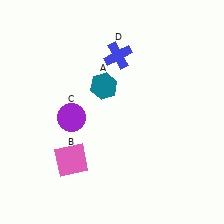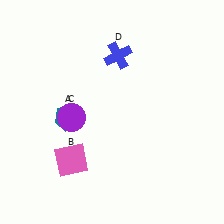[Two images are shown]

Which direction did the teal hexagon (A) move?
The teal hexagon (A) moved left.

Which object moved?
The teal hexagon (A) moved left.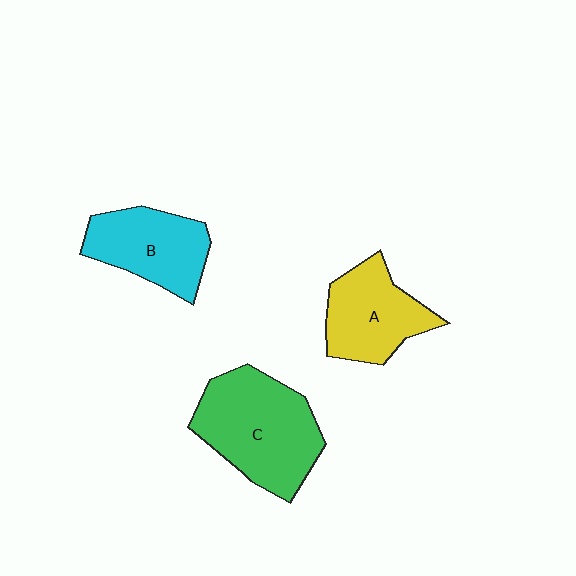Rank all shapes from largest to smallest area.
From largest to smallest: C (green), B (cyan), A (yellow).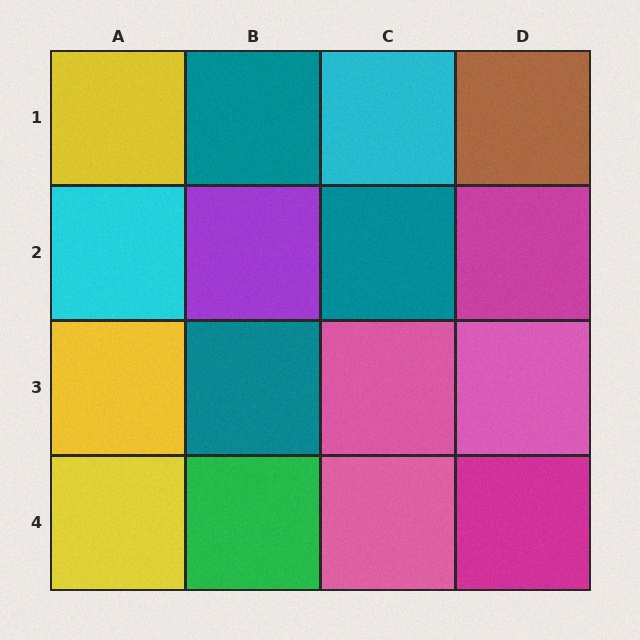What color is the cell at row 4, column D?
Magenta.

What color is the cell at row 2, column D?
Magenta.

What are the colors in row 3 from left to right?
Yellow, teal, pink, pink.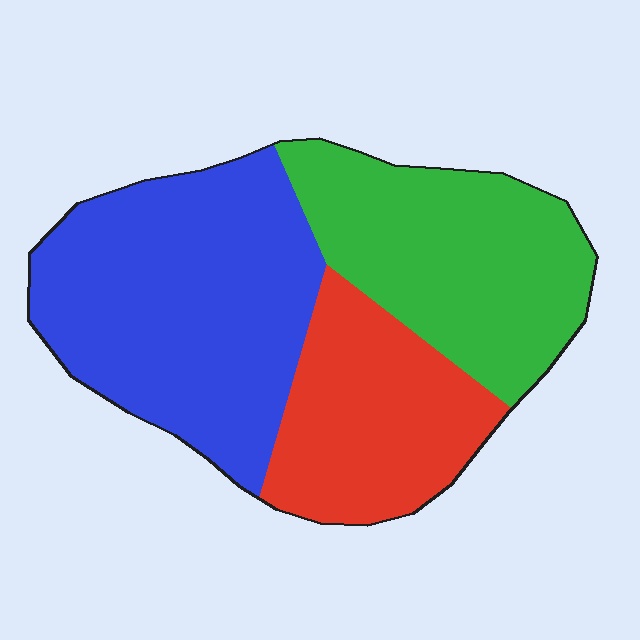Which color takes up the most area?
Blue, at roughly 45%.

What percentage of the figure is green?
Green takes up about one third (1/3) of the figure.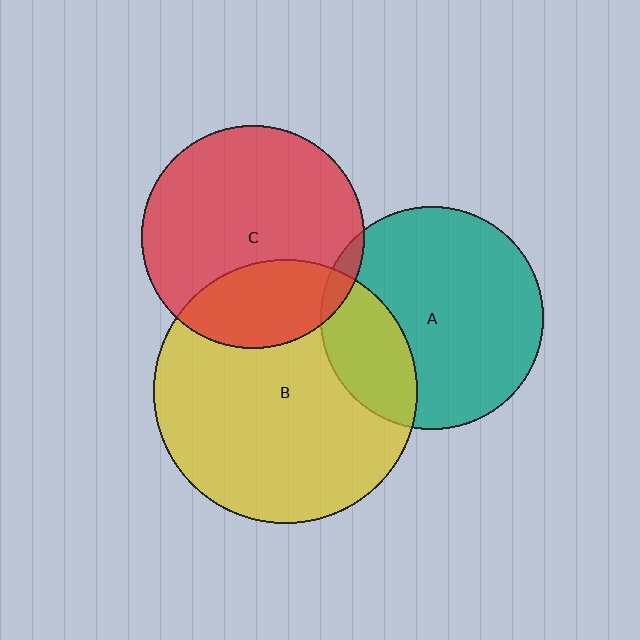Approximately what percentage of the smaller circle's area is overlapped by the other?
Approximately 5%.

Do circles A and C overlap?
Yes.